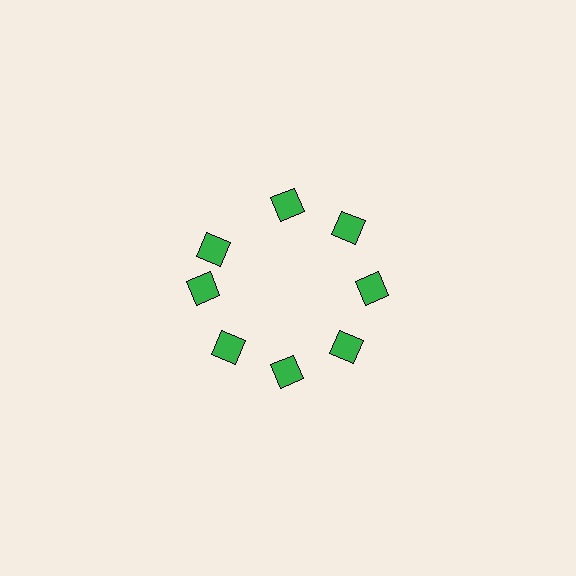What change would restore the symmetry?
The symmetry would be restored by rotating it back into even spacing with its neighbors so that all 8 squares sit at equal angles and equal distance from the center.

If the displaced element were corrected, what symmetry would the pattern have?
It would have 8-fold rotational symmetry — the pattern would map onto itself every 45 degrees.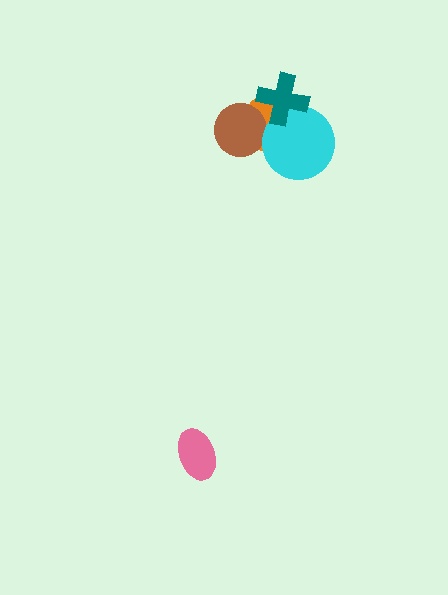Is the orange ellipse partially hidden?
Yes, it is partially covered by another shape.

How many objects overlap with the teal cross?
2 objects overlap with the teal cross.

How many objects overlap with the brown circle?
1 object overlaps with the brown circle.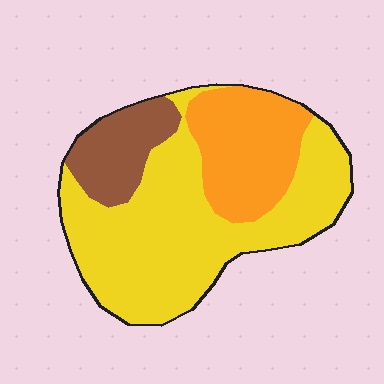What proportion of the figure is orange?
Orange takes up about one quarter (1/4) of the figure.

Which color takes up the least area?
Brown, at roughly 15%.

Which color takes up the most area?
Yellow, at roughly 60%.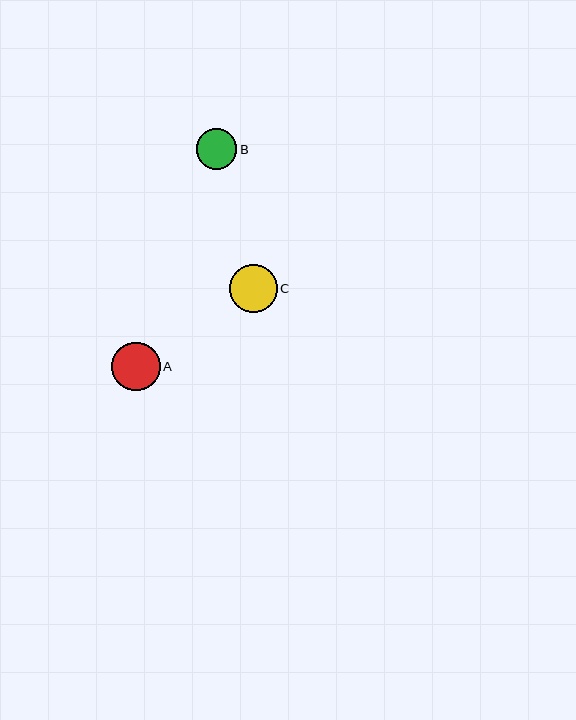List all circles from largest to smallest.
From largest to smallest: A, C, B.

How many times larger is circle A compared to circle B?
Circle A is approximately 1.2 times the size of circle B.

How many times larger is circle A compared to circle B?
Circle A is approximately 1.2 times the size of circle B.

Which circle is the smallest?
Circle B is the smallest with a size of approximately 41 pixels.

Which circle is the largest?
Circle A is the largest with a size of approximately 49 pixels.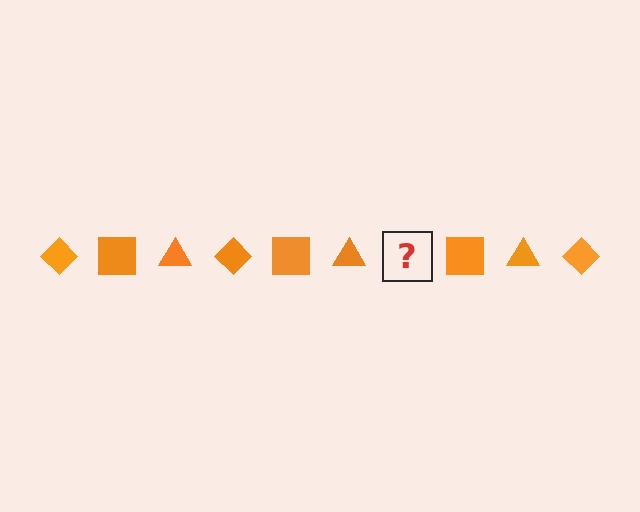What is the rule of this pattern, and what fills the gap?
The rule is that the pattern cycles through diamond, square, triangle shapes in orange. The gap should be filled with an orange diamond.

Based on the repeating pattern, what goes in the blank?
The blank should be an orange diamond.